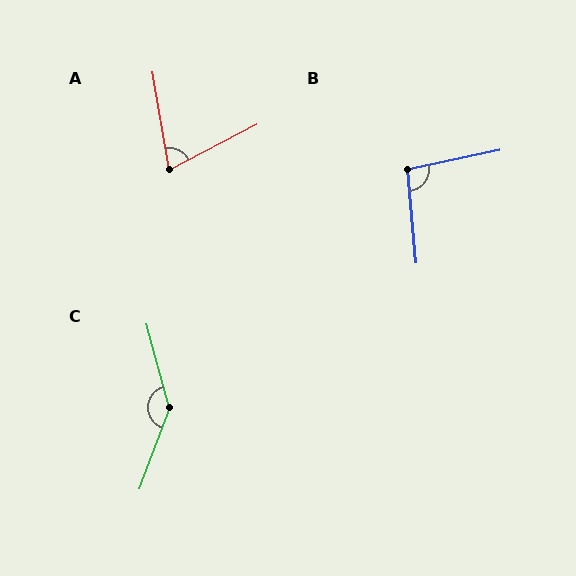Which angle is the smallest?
A, at approximately 72 degrees.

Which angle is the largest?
C, at approximately 144 degrees.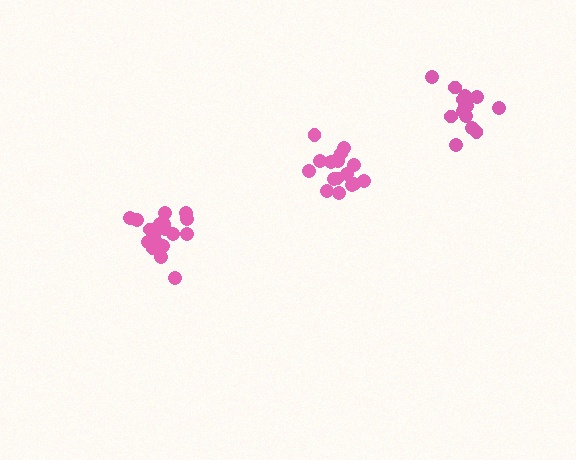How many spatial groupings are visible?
There are 3 spatial groupings.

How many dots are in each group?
Group 1: 19 dots, Group 2: 15 dots, Group 3: 17 dots (51 total).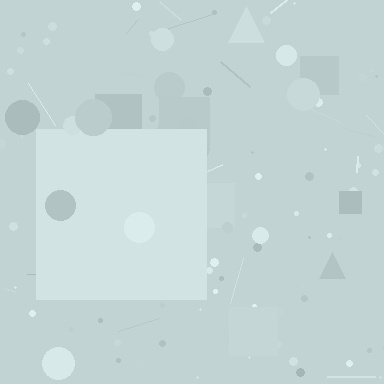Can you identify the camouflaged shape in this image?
The camouflaged shape is a square.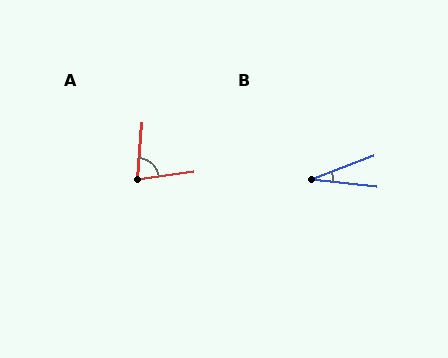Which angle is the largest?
A, at approximately 78 degrees.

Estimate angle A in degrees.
Approximately 78 degrees.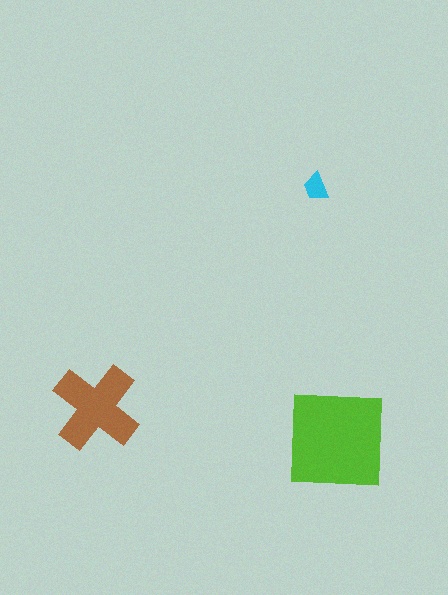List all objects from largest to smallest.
The lime square, the brown cross, the cyan trapezoid.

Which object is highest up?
The cyan trapezoid is topmost.